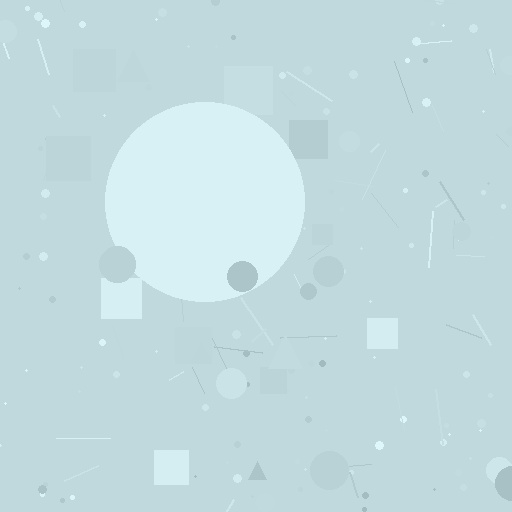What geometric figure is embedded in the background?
A circle is embedded in the background.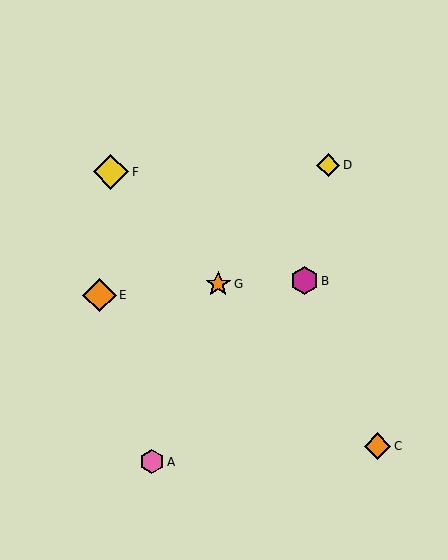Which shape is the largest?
The yellow diamond (labeled F) is the largest.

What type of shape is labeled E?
Shape E is an orange diamond.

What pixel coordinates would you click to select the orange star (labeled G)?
Click at (218, 284) to select the orange star G.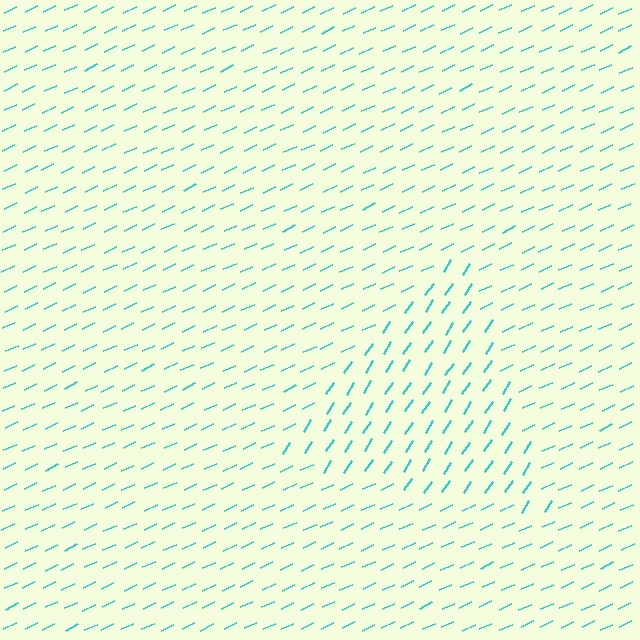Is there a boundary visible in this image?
Yes, there is a texture boundary formed by a change in line orientation.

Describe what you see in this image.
The image is filled with small cyan line segments. A triangle region in the image has lines oriented differently from the surrounding lines, creating a visible texture boundary.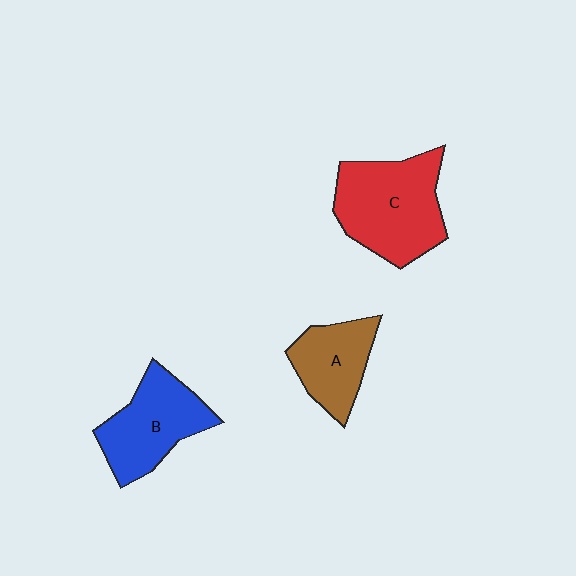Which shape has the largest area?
Shape C (red).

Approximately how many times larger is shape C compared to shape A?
Approximately 1.6 times.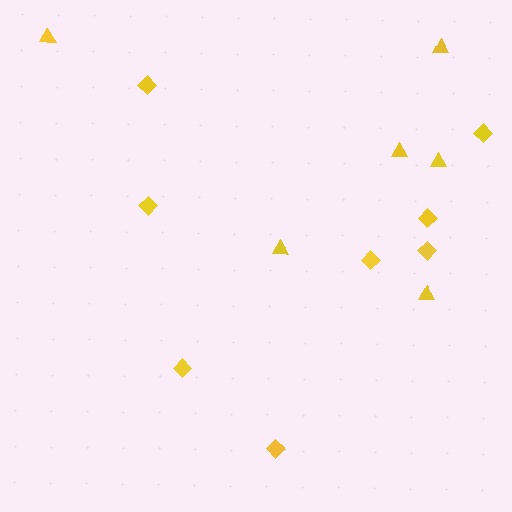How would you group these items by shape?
There are 2 groups: one group of diamonds (8) and one group of triangles (6).